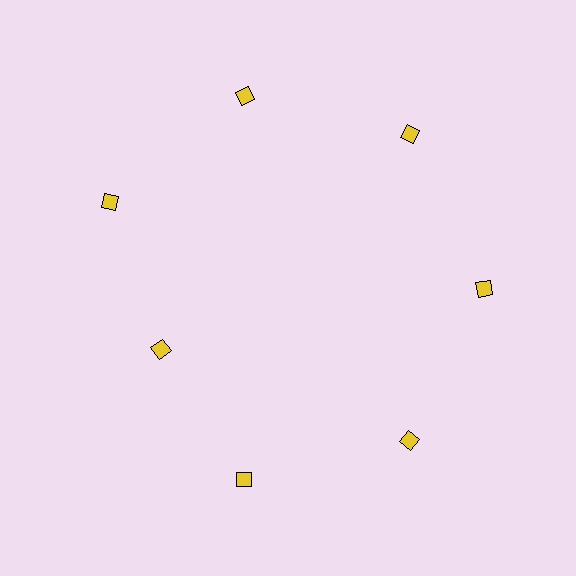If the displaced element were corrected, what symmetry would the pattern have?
It would have 7-fold rotational symmetry — the pattern would map onto itself every 51 degrees.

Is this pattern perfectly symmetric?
No. The 7 yellow diamonds are arranged in a ring, but one element near the 8 o'clock position is pulled inward toward the center, breaking the 7-fold rotational symmetry.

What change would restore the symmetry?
The symmetry would be restored by moving it outward, back onto the ring so that all 7 diamonds sit at equal angles and equal distance from the center.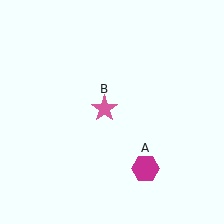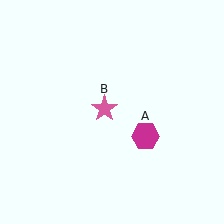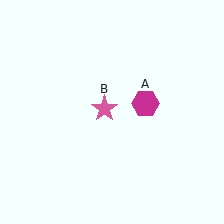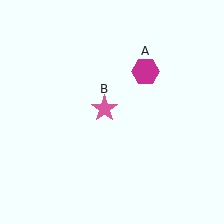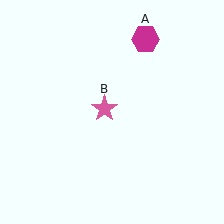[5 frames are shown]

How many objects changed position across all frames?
1 object changed position: magenta hexagon (object A).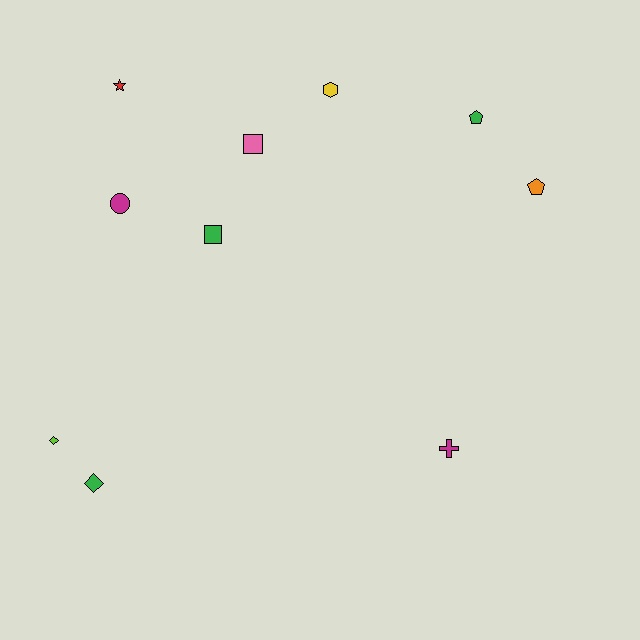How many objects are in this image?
There are 10 objects.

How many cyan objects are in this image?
There are no cyan objects.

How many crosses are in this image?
There is 1 cross.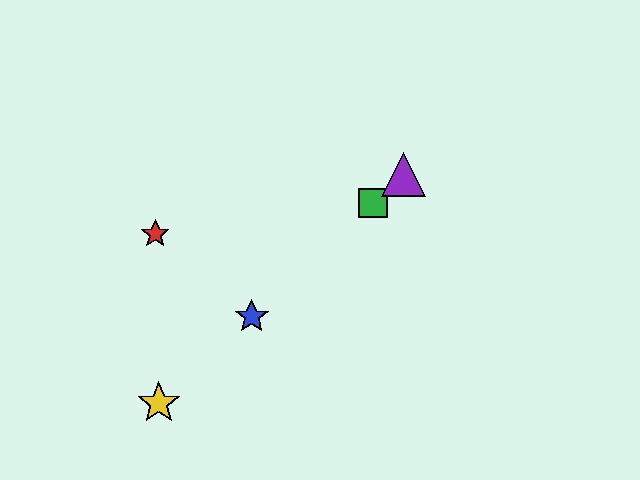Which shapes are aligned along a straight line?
The blue star, the green square, the yellow star, the purple triangle are aligned along a straight line.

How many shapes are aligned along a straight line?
4 shapes (the blue star, the green square, the yellow star, the purple triangle) are aligned along a straight line.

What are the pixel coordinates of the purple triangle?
The purple triangle is at (403, 175).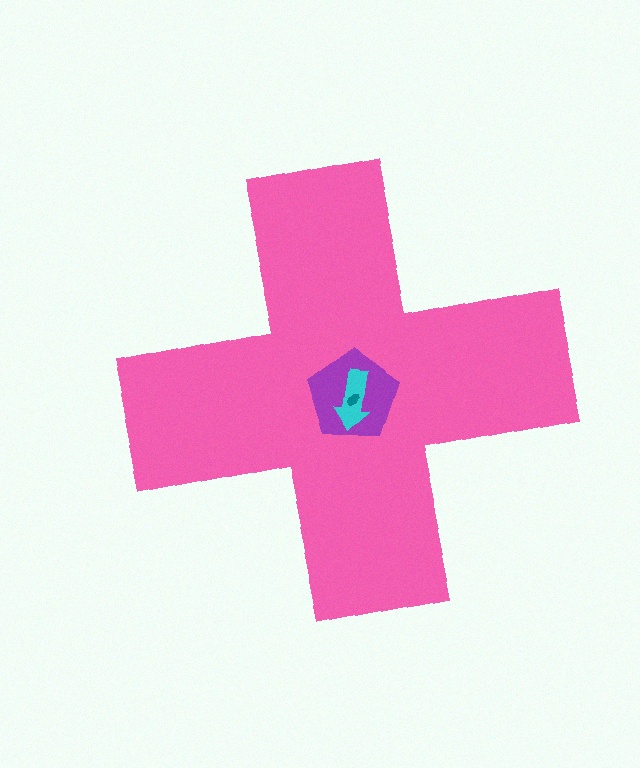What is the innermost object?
The teal ellipse.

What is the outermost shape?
The pink cross.